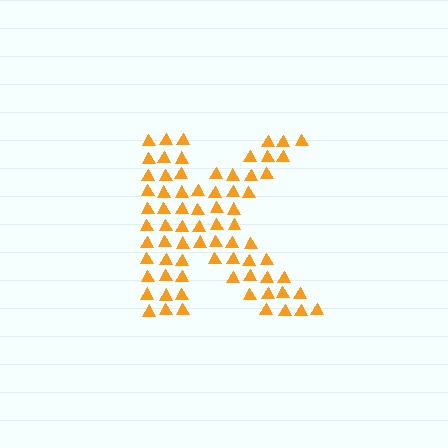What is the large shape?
The large shape is the letter K.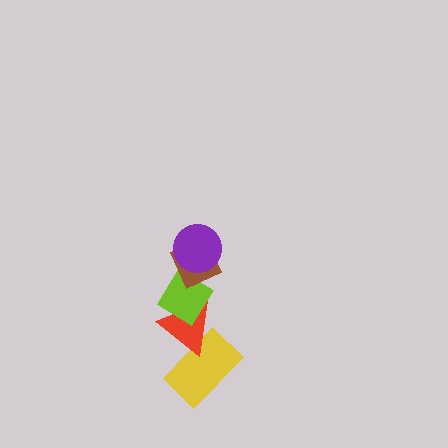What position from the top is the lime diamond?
The lime diamond is 3rd from the top.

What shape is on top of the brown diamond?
The purple circle is on top of the brown diamond.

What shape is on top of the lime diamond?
The brown diamond is on top of the lime diamond.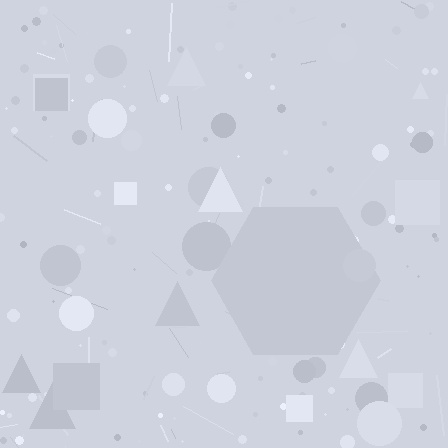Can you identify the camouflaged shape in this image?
The camouflaged shape is a hexagon.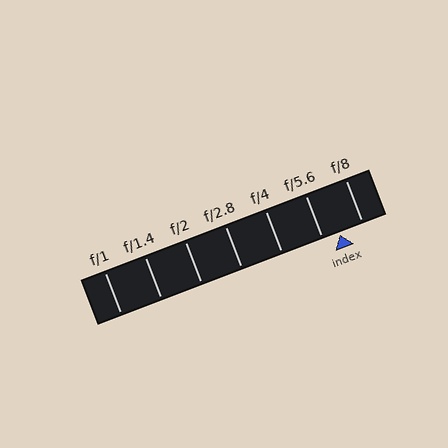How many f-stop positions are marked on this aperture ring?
There are 7 f-stop positions marked.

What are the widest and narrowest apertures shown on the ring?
The widest aperture shown is f/1 and the narrowest is f/8.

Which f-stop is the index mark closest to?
The index mark is closest to f/5.6.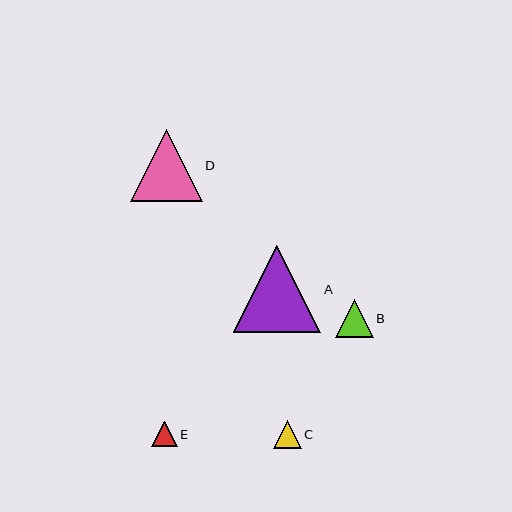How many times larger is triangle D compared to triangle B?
Triangle D is approximately 1.9 times the size of triangle B.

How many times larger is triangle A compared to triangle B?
Triangle A is approximately 2.3 times the size of triangle B.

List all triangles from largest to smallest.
From largest to smallest: A, D, B, C, E.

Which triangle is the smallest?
Triangle E is the smallest with a size of approximately 26 pixels.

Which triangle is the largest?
Triangle A is the largest with a size of approximately 88 pixels.